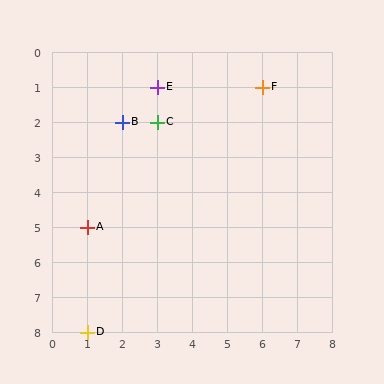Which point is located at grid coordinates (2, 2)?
Point B is at (2, 2).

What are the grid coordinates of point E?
Point E is at grid coordinates (3, 1).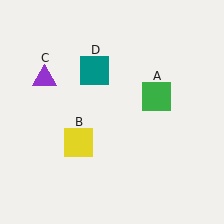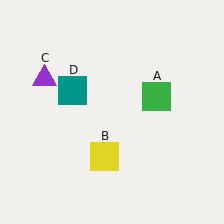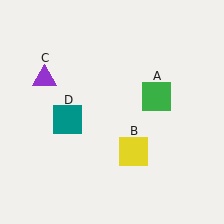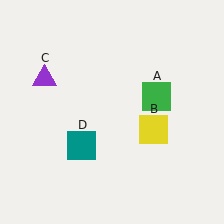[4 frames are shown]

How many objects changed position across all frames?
2 objects changed position: yellow square (object B), teal square (object D).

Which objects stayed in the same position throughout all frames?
Green square (object A) and purple triangle (object C) remained stationary.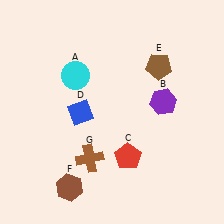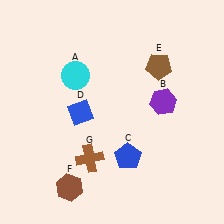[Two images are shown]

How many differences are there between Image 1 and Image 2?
There is 1 difference between the two images.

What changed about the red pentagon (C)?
In Image 1, C is red. In Image 2, it changed to blue.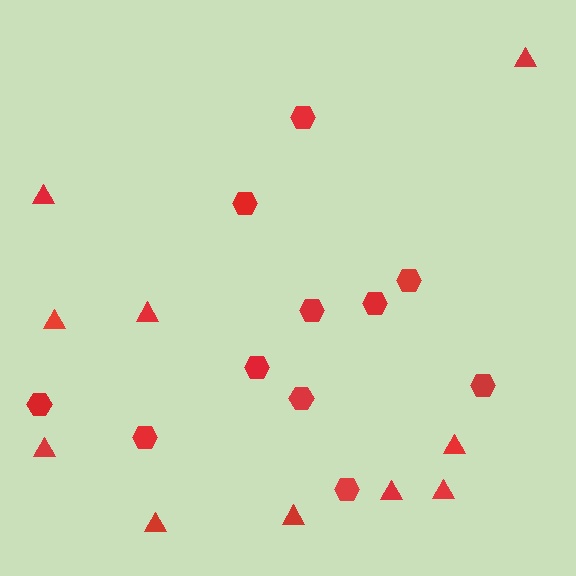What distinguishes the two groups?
There are 2 groups: one group of hexagons (11) and one group of triangles (10).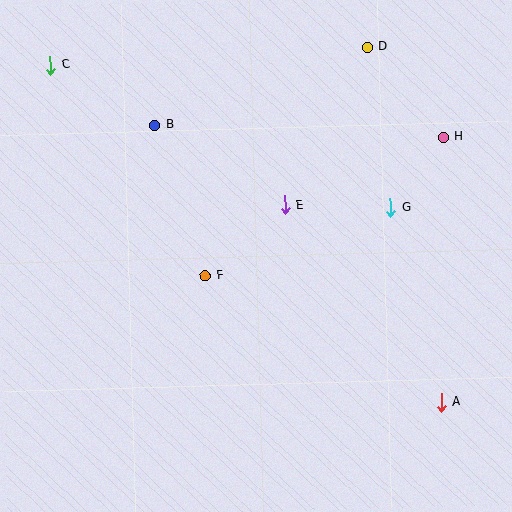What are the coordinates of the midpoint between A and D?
The midpoint between A and D is at (404, 225).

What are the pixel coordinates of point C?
Point C is at (50, 65).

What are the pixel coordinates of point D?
Point D is at (367, 47).